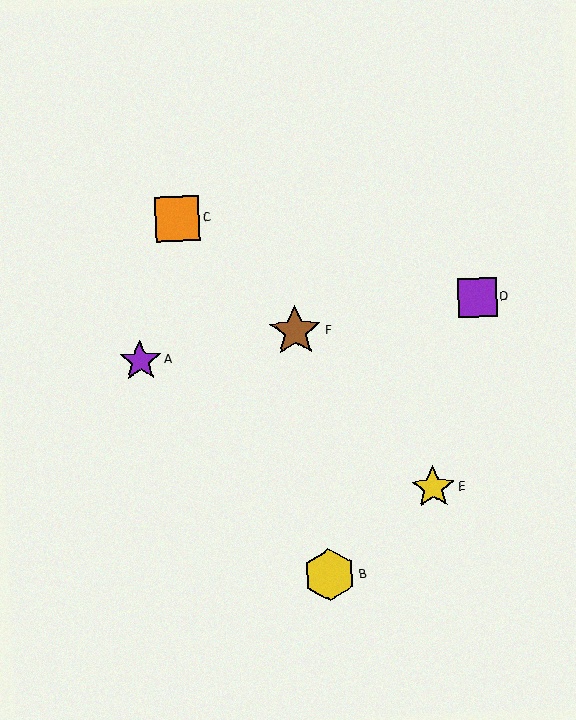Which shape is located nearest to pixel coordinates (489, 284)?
The purple square (labeled D) at (477, 298) is nearest to that location.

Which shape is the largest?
The brown star (labeled F) is the largest.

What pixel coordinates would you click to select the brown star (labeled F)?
Click at (295, 331) to select the brown star F.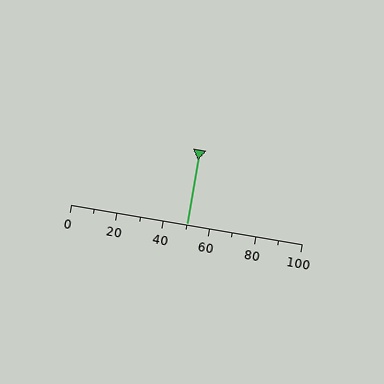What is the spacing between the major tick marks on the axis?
The major ticks are spaced 20 apart.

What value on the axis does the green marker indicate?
The marker indicates approximately 50.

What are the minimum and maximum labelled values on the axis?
The axis runs from 0 to 100.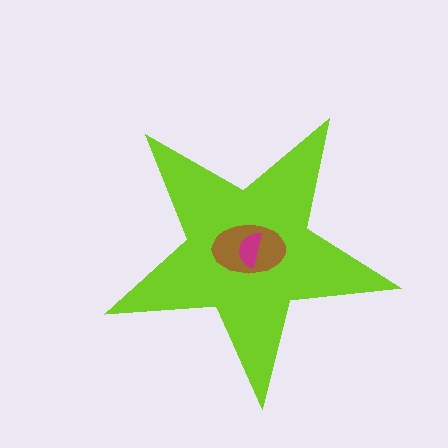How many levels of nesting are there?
3.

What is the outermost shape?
The lime star.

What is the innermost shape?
The magenta semicircle.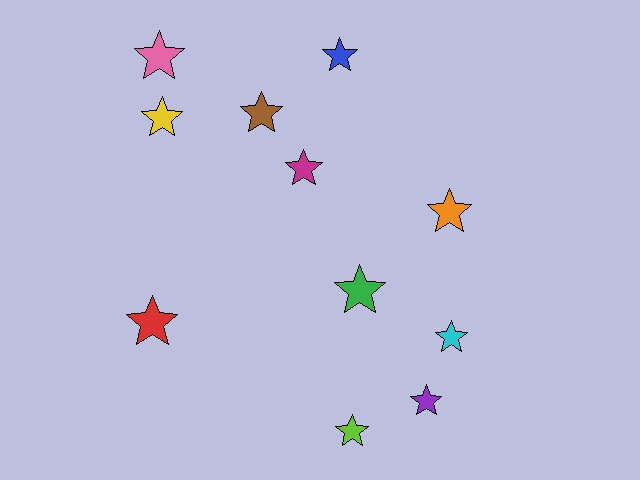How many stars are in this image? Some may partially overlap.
There are 11 stars.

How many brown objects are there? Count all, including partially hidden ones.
There is 1 brown object.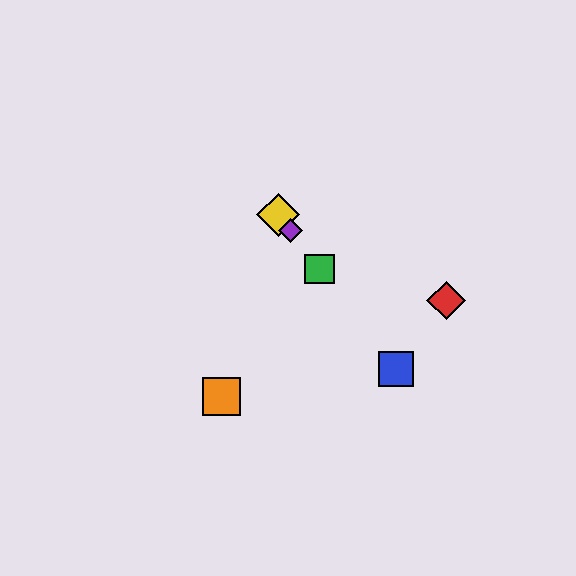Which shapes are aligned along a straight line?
The blue square, the green square, the yellow diamond, the purple diamond are aligned along a straight line.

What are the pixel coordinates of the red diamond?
The red diamond is at (446, 300).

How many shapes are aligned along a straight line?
4 shapes (the blue square, the green square, the yellow diamond, the purple diamond) are aligned along a straight line.